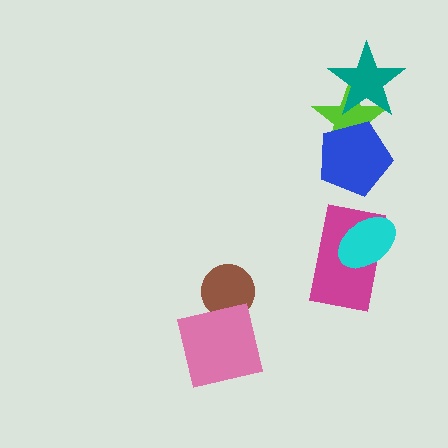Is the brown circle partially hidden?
Yes, it is partially covered by another shape.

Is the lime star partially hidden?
Yes, it is partially covered by another shape.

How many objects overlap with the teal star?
1 object overlaps with the teal star.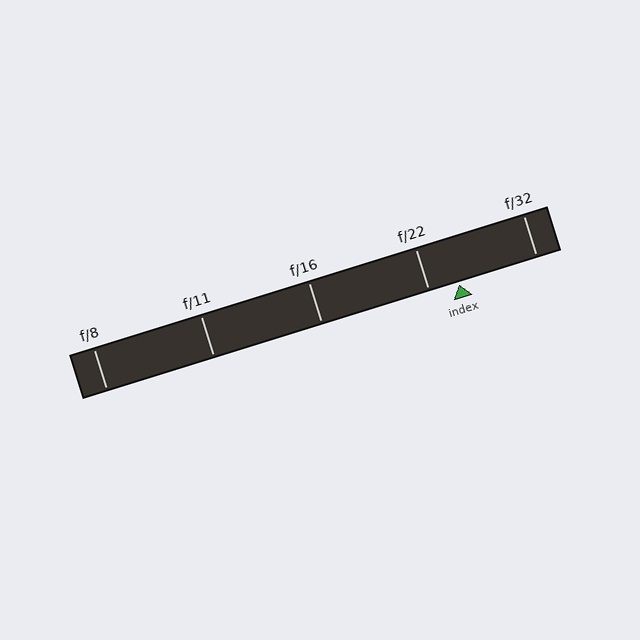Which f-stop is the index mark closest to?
The index mark is closest to f/22.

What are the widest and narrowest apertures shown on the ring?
The widest aperture shown is f/8 and the narrowest is f/32.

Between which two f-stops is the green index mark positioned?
The index mark is between f/22 and f/32.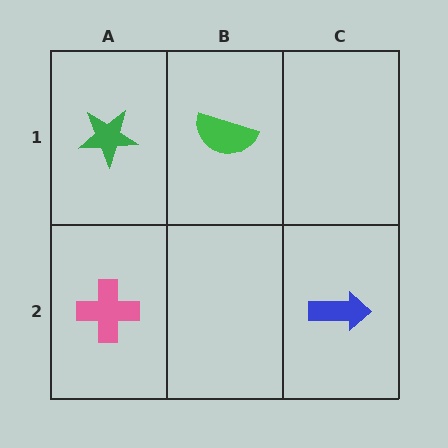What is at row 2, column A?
A pink cross.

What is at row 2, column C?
A blue arrow.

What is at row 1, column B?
A green semicircle.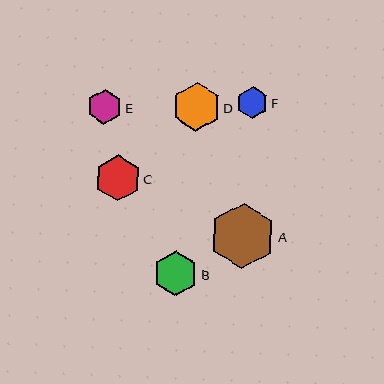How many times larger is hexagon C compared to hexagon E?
Hexagon C is approximately 1.3 times the size of hexagon E.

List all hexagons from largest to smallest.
From largest to smallest: A, D, C, B, E, F.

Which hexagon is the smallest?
Hexagon F is the smallest with a size of approximately 31 pixels.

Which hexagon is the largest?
Hexagon A is the largest with a size of approximately 65 pixels.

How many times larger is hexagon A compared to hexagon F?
Hexagon A is approximately 2.1 times the size of hexagon F.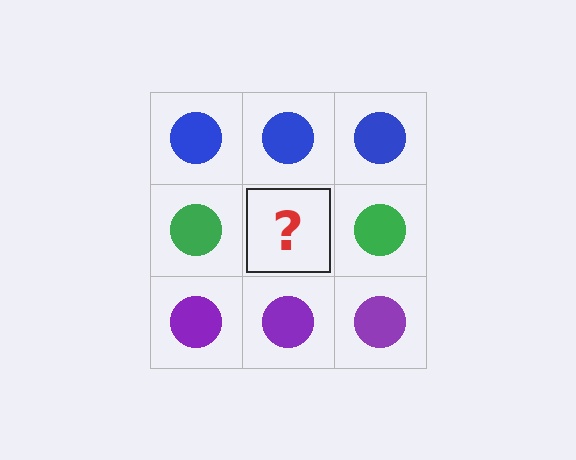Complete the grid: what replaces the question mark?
The question mark should be replaced with a green circle.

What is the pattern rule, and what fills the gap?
The rule is that each row has a consistent color. The gap should be filled with a green circle.